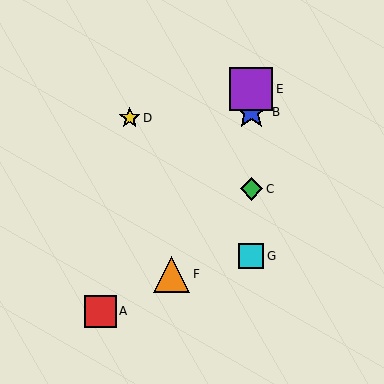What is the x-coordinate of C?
Object C is at x≈251.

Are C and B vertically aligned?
Yes, both are at x≈251.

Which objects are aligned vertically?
Objects B, C, E, G are aligned vertically.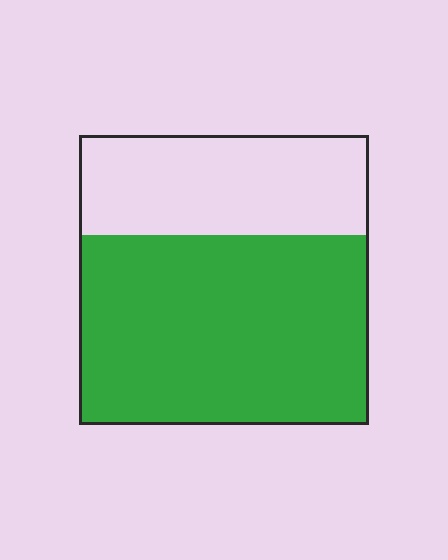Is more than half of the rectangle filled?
Yes.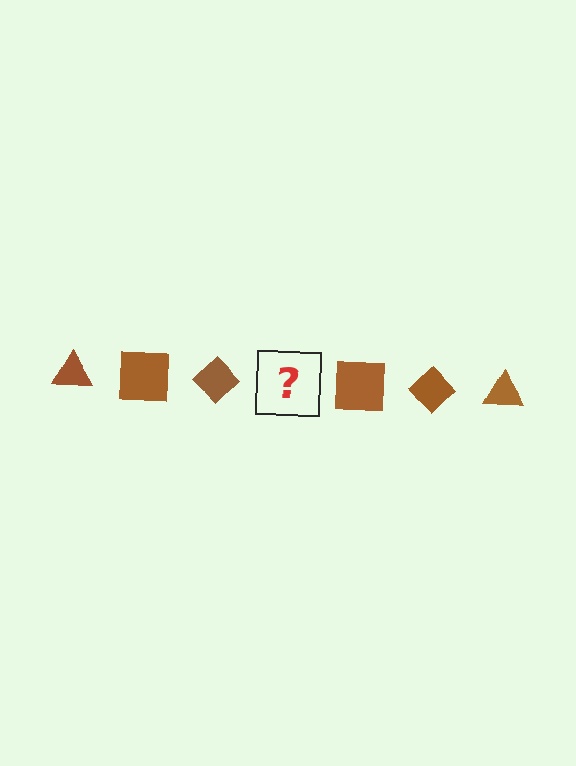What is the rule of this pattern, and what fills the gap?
The rule is that the pattern cycles through triangle, square, diamond shapes in brown. The gap should be filled with a brown triangle.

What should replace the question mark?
The question mark should be replaced with a brown triangle.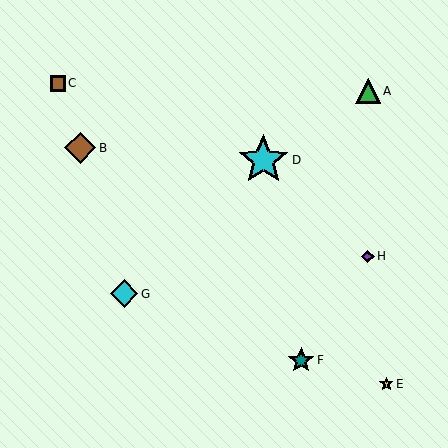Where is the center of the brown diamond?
The center of the brown diamond is at (80, 148).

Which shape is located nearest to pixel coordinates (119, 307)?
The cyan diamond (labeled G) at (124, 294) is nearest to that location.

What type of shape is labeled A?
Shape A is a green triangle.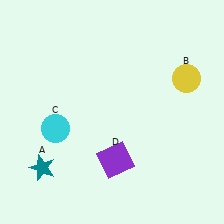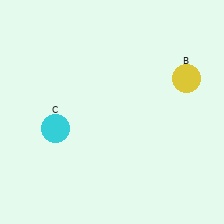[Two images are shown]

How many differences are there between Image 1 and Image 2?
There are 2 differences between the two images.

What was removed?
The purple square (D), the teal star (A) were removed in Image 2.